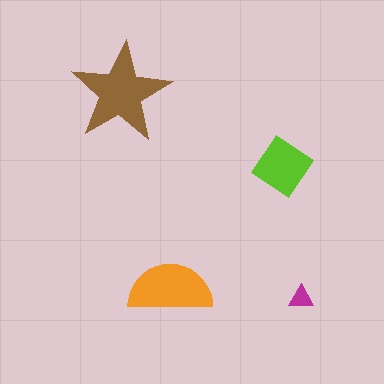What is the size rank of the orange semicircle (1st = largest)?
2nd.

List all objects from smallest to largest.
The magenta triangle, the lime diamond, the orange semicircle, the brown star.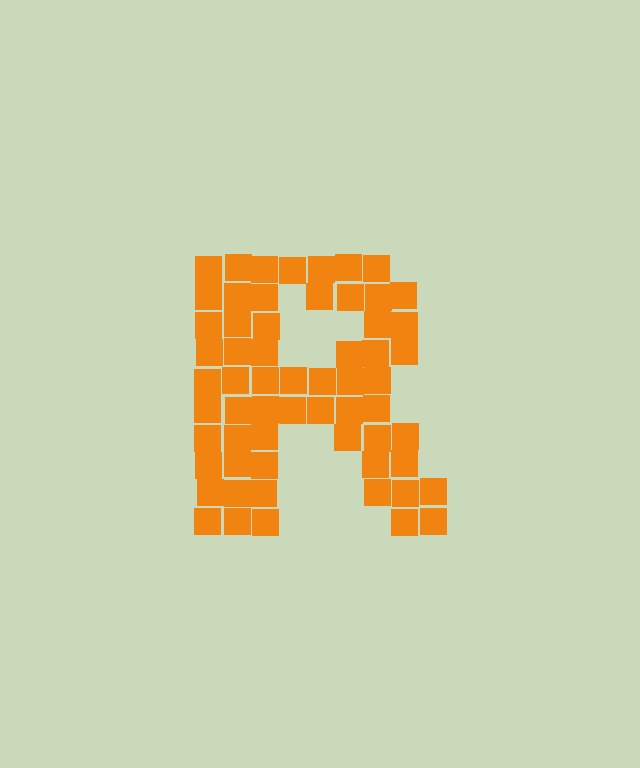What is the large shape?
The large shape is the letter R.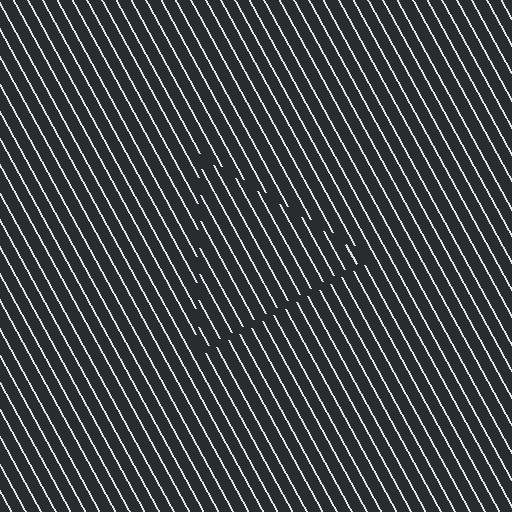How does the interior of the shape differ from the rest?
The interior of the shape contains the same grating, shifted by half a period — the contour is defined by the phase discontinuity where line-ends from the inner and outer gratings abut.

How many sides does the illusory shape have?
3 sides — the line-ends trace a triangle.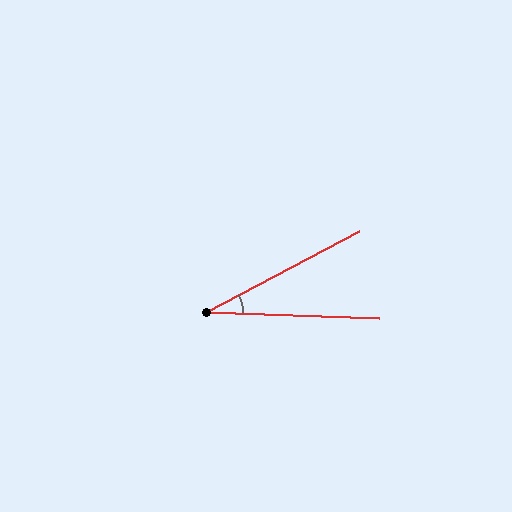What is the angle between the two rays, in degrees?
Approximately 30 degrees.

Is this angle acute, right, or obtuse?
It is acute.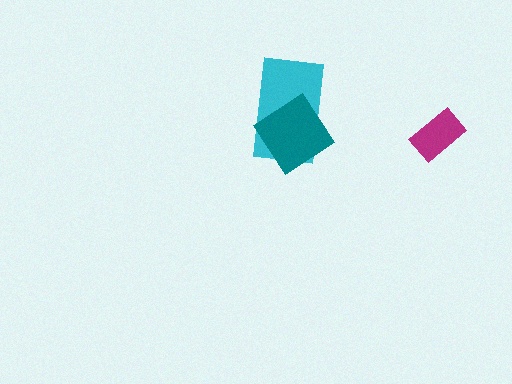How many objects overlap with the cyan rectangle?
1 object overlaps with the cyan rectangle.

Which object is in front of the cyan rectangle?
The teal diamond is in front of the cyan rectangle.